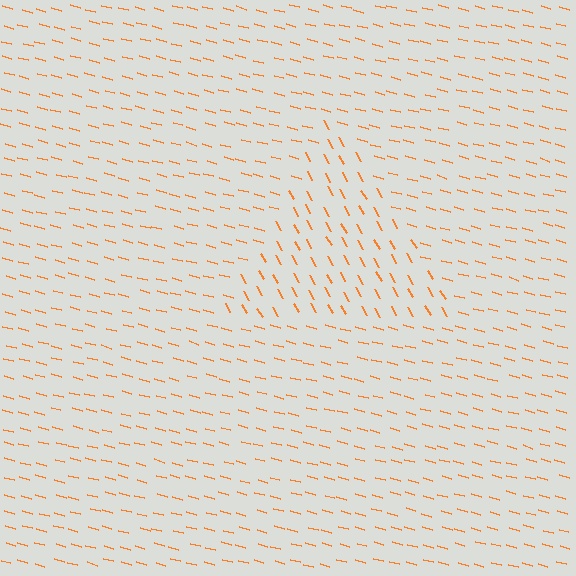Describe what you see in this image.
The image is filled with small orange line segments. A triangle region in the image has lines oriented differently from the surrounding lines, creating a visible texture boundary.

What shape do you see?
I see a triangle.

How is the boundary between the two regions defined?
The boundary is defined purely by a change in line orientation (approximately 45 degrees difference). All lines are the same color and thickness.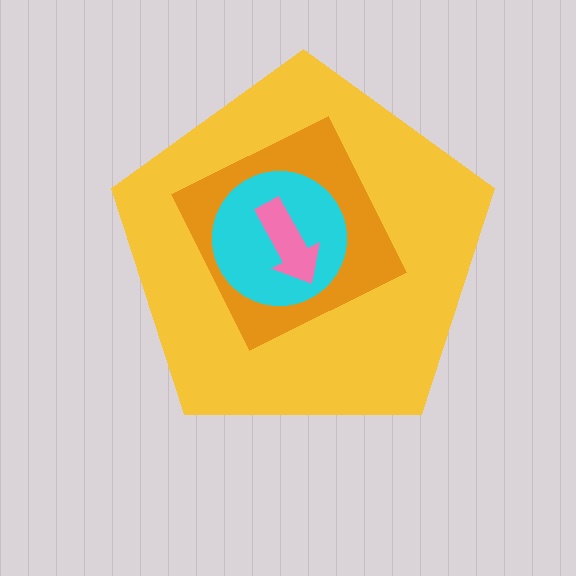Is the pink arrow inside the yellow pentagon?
Yes.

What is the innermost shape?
The pink arrow.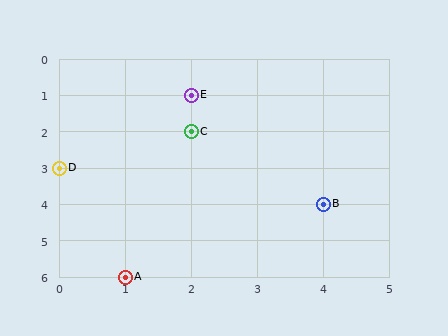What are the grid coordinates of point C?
Point C is at grid coordinates (2, 2).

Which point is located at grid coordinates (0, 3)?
Point D is at (0, 3).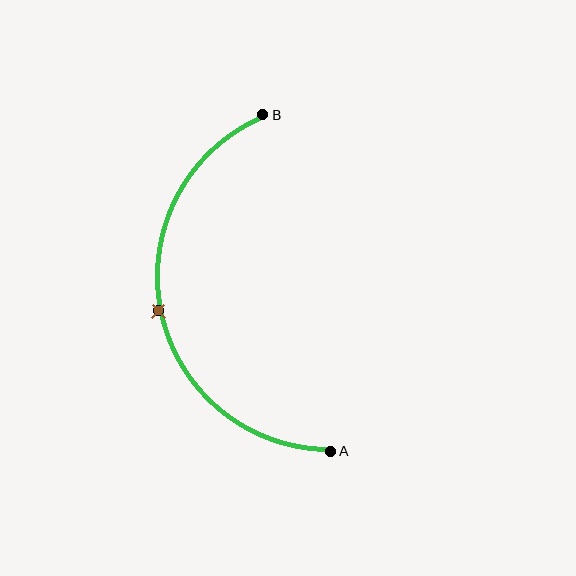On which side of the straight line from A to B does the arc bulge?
The arc bulges to the left of the straight line connecting A and B.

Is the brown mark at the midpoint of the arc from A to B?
Yes. The brown mark lies on the arc at equal arc-length from both A and B — it is the arc midpoint.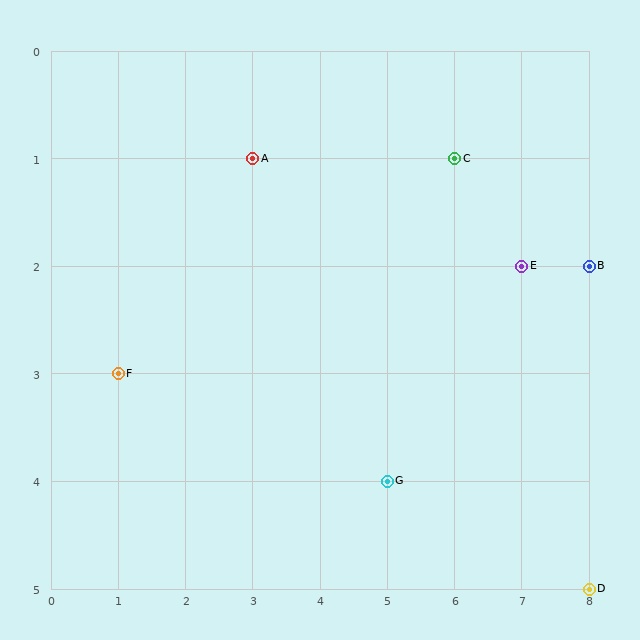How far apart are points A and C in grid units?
Points A and C are 3 columns apart.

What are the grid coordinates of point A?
Point A is at grid coordinates (3, 1).